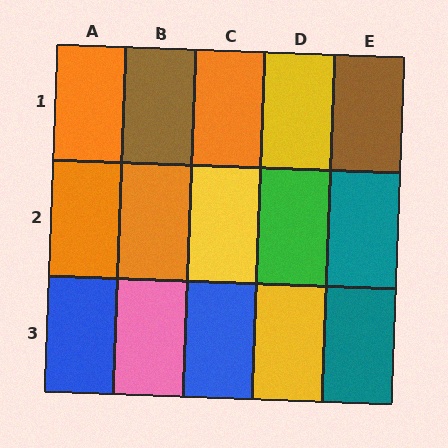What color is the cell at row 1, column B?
Brown.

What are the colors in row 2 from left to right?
Orange, orange, yellow, green, teal.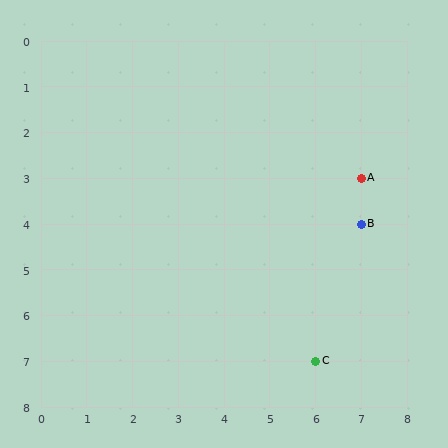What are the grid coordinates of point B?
Point B is at grid coordinates (7, 4).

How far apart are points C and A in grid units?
Points C and A are 1 column and 4 rows apart (about 4.1 grid units diagonally).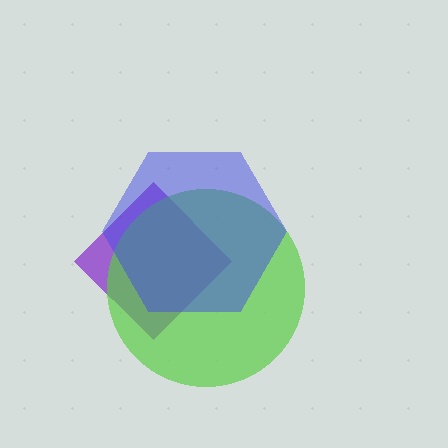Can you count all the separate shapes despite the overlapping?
Yes, there are 3 separate shapes.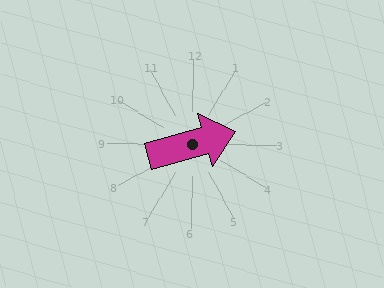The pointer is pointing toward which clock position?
Roughly 2 o'clock.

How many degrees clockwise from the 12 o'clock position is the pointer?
Approximately 74 degrees.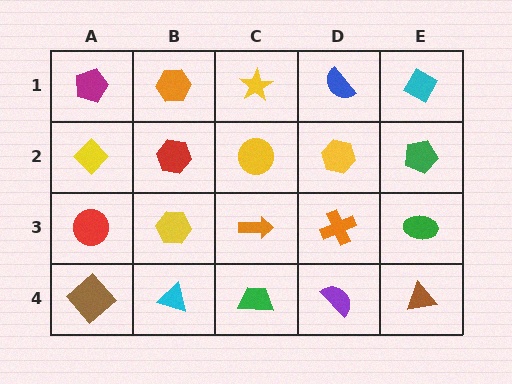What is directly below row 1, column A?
A yellow diamond.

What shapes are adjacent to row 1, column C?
A yellow circle (row 2, column C), an orange hexagon (row 1, column B), a blue semicircle (row 1, column D).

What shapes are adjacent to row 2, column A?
A magenta pentagon (row 1, column A), a red circle (row 3, column A), a red hexagon (row 2, column B).